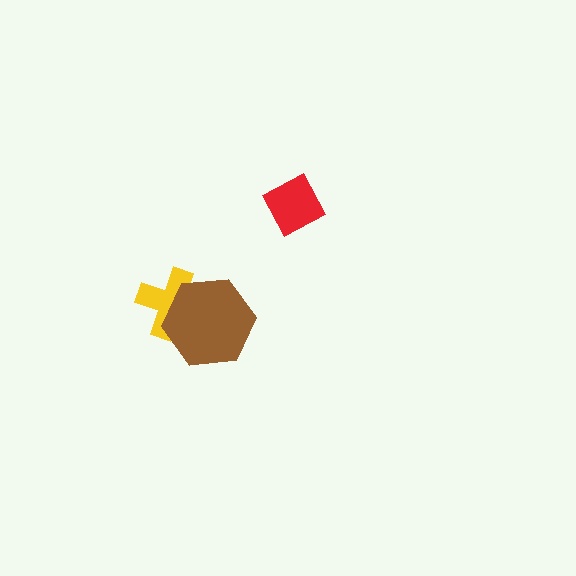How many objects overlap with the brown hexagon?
1 object overlaps with the brown hexagon.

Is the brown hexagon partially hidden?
No, no other shape covers it.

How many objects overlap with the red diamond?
0 objects overlap with the red diamond.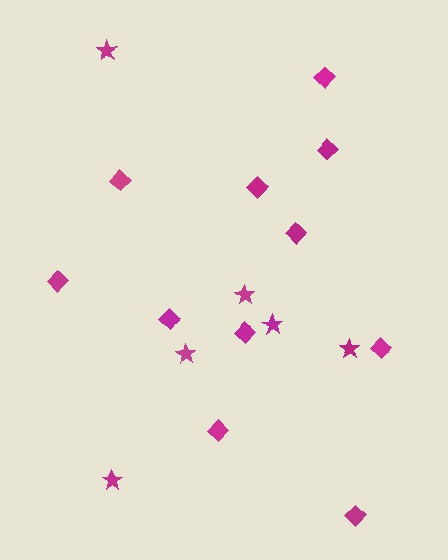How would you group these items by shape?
There are 2 groups: one group of diamonds (11) and one group of stars (6).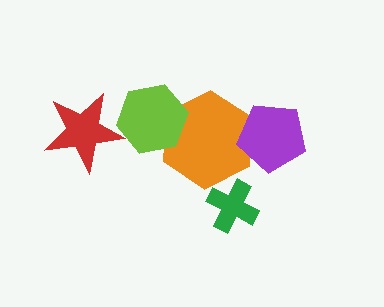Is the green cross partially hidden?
No, no other shape covers it.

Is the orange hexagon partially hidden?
Yes, it is partially covered by another shape.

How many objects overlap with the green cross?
0 objects overlap with the green cross.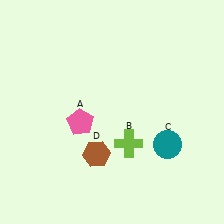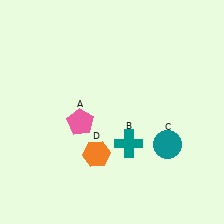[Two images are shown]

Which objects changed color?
B changed from lime to teal. D changed from brown to orange.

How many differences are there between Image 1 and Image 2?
There are 2 differences between the two images.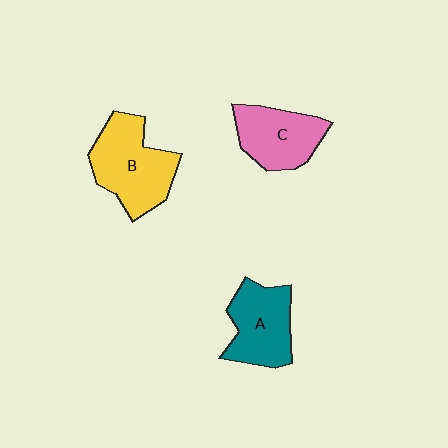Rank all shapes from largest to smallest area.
From largest to smallest: B (yellow), A (teal), C (pink).